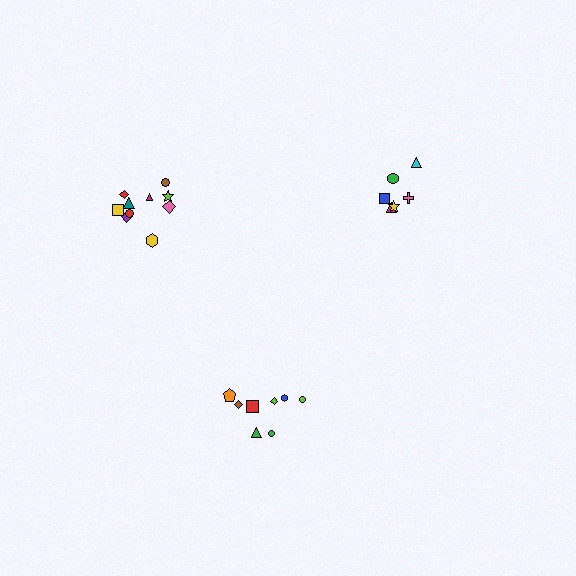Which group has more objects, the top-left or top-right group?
The top-left group.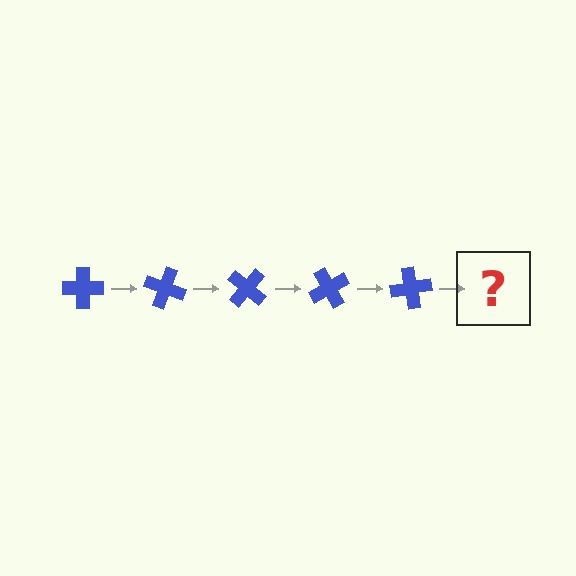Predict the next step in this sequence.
The next step is a blue cross rotated 100 degrees.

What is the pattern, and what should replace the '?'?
The pattern is that the cross rotates 20 degrees each step. The '?' should be a blue cross rotated 100 degrees.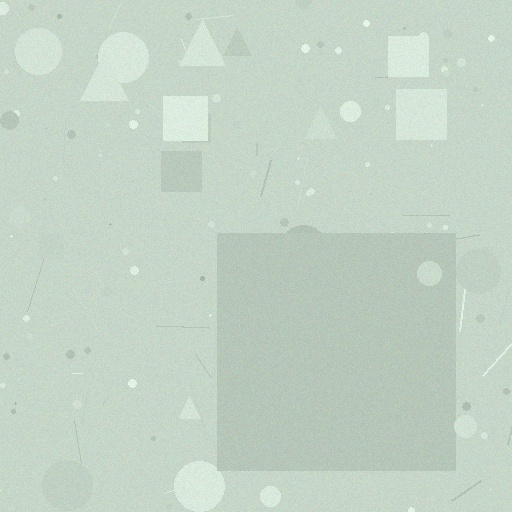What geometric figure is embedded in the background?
A square is embedded in the background.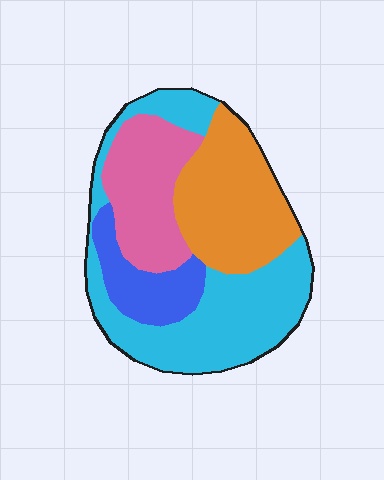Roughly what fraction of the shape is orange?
Orange takes up about one quarter (1/4) of the shape.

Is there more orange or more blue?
Orange.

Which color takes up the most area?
Cyan, at roughly 40%.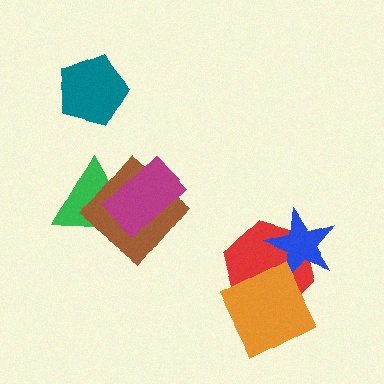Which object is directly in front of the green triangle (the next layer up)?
The brown diamond is directly in front of the green triangle.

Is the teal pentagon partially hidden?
No, no other shape covers it.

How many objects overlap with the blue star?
1 object overlaps with the blue star.